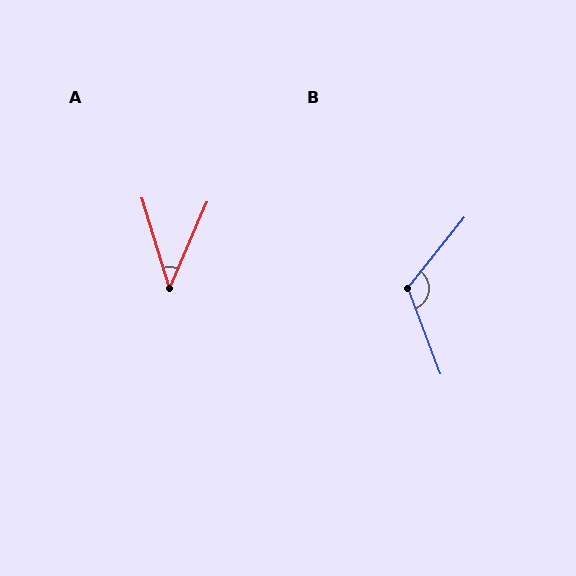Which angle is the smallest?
A, at approximately 41 degrees.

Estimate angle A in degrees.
Approximately 41 degrees.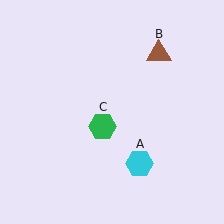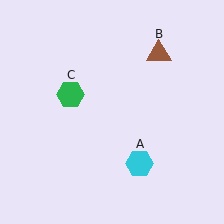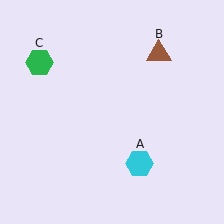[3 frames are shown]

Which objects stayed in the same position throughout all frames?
Cyan hexagon (object A) and brown triangle (object B) remained stationary.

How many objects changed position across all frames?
1 object changed position: green hexagon (object C).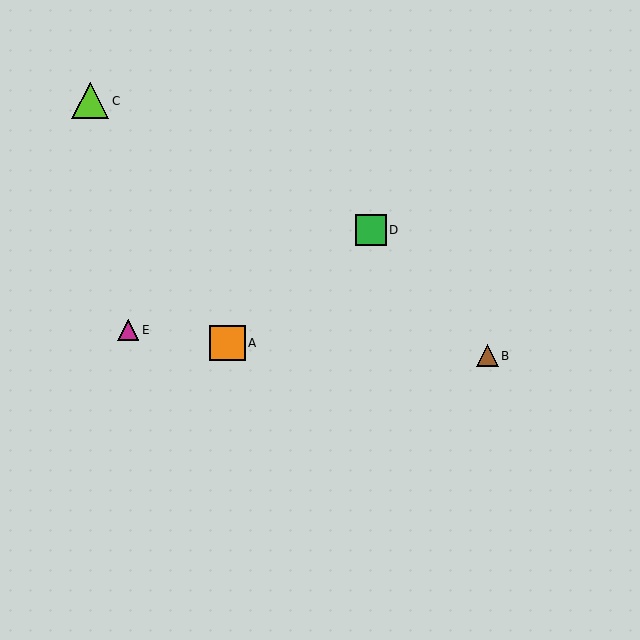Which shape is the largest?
The lime triangle (labeled C) is the largest.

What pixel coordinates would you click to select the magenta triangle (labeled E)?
Click at (128, 330) to select the magenta triangle E.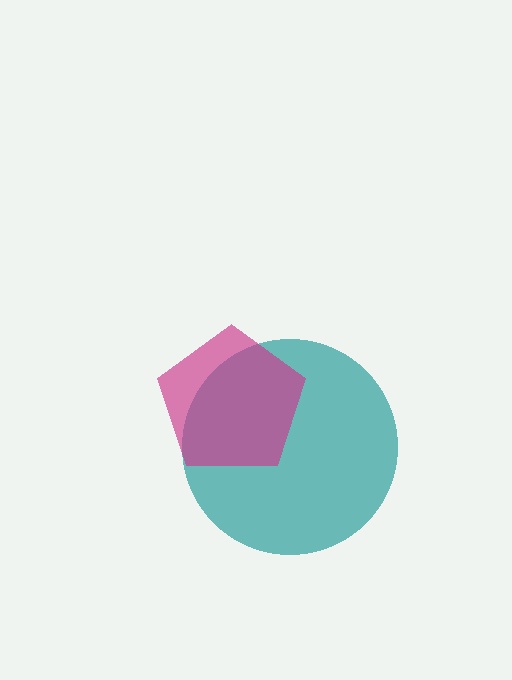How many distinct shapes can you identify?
There are 2 distinct shapes: a teal circle, a magenta pentagon.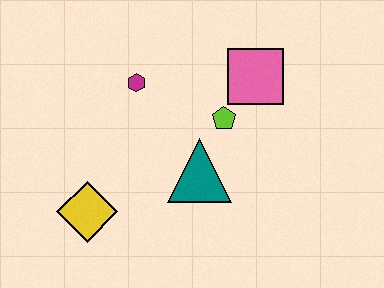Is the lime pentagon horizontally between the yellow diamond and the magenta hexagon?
No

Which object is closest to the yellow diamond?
The teal triangle is closest to the yellow diamond.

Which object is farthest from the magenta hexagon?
The yellow diamond is farthest from the magenta hexagon.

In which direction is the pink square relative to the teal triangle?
The pink square is above the teal triangle.